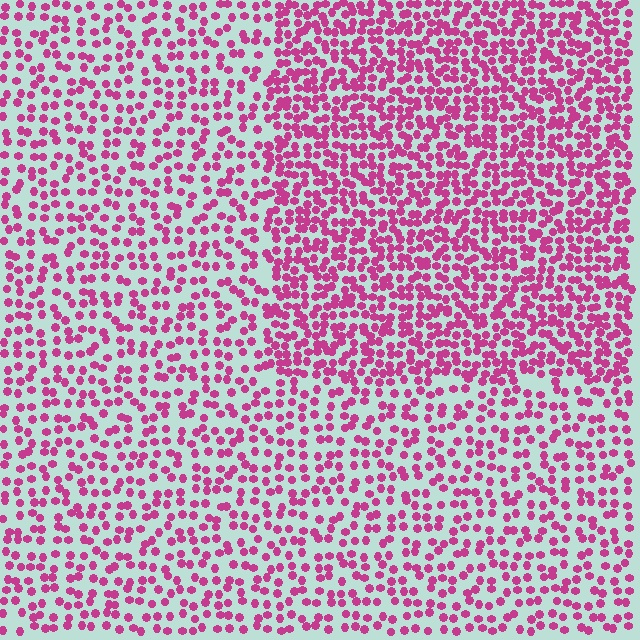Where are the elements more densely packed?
The elements are more densely packed inside the rectangle boundary.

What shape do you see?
I see a rectangle.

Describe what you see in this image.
The image contains small magenta elements arranged at two different densities. A rectangle-shaped region is visible where the elements are more densely packed than the surrounding area.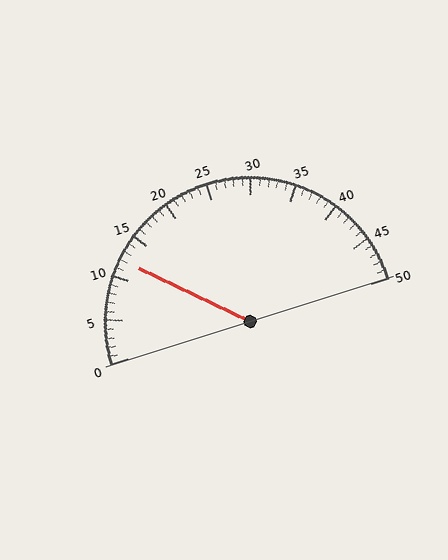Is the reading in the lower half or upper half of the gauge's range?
The reading is in the lower half of the range (0 to 50).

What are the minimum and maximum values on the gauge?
The gauge ranges from 0 to 50.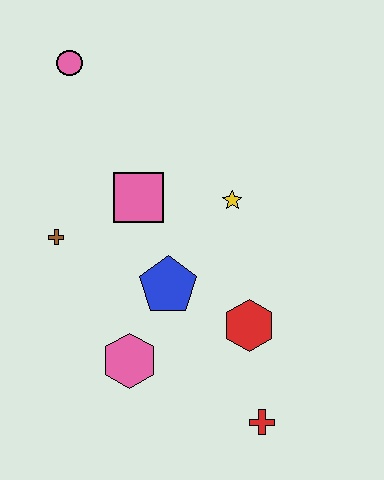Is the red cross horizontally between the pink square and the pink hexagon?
No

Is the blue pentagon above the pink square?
No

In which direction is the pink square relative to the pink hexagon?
The pink square is above the pink hexagon.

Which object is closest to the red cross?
The red hexagon is closest to the red cross.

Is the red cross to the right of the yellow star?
Yes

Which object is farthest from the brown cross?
The red cross is farthest from the brown cross.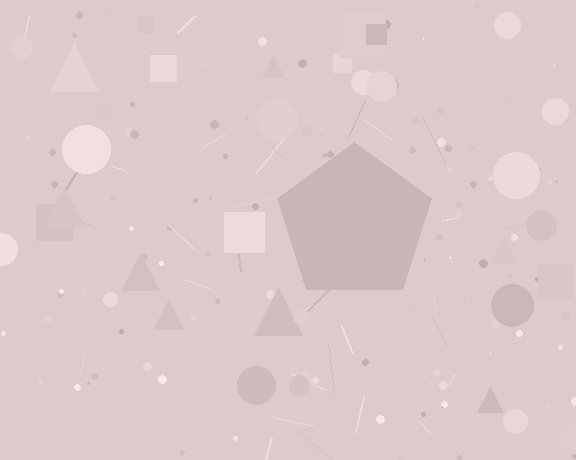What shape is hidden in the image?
A pentagon is hidden in the image.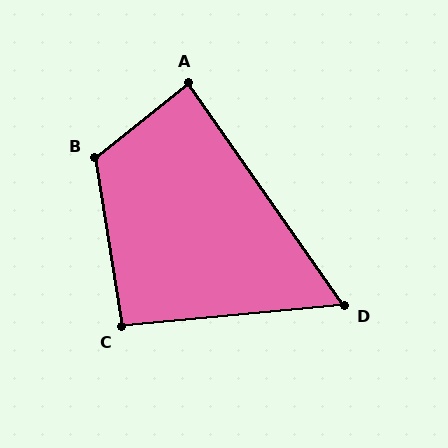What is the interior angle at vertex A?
Approximately 87 degrees (approximately right).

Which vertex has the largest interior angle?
B, at approximately 119 degrees.